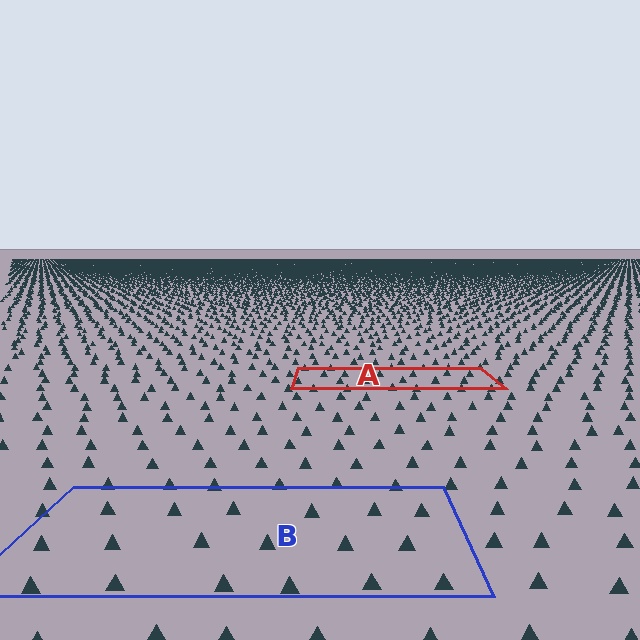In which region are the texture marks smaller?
The texture marks are smaller in region A, because it is farther away.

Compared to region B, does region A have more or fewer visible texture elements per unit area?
Region A has more texture elements per unit area — they are packed more densely because it is farther away.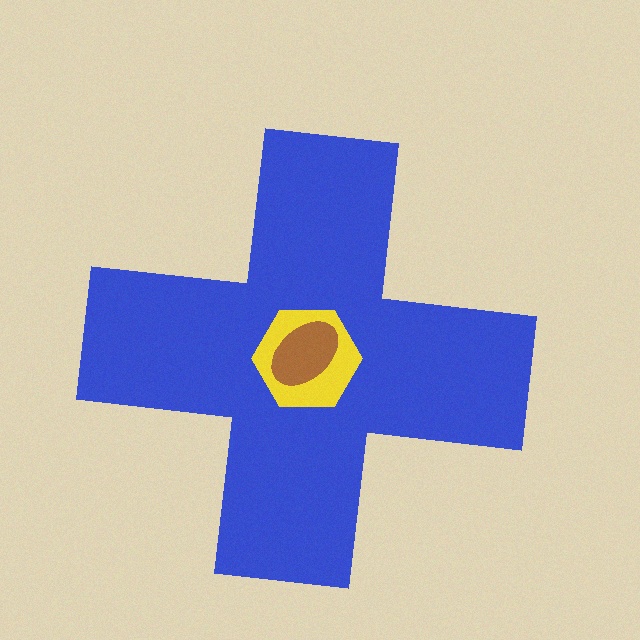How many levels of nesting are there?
3.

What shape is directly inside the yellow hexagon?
The brown ellipse.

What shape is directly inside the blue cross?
The yellow hexagon.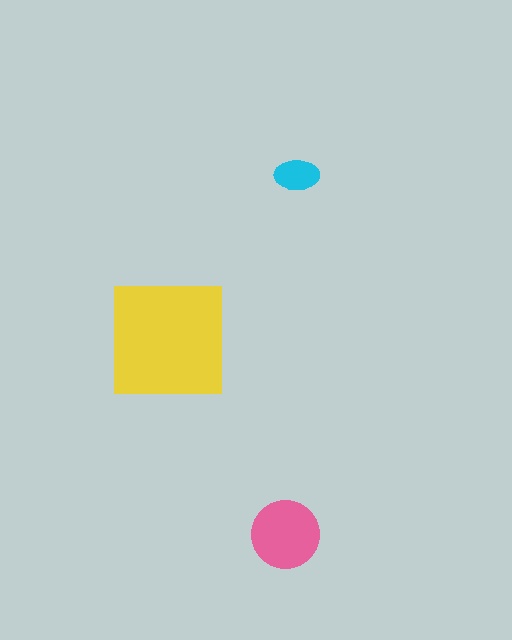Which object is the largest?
The yellow square.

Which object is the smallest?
The cyan ellipse.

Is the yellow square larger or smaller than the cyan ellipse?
Larger.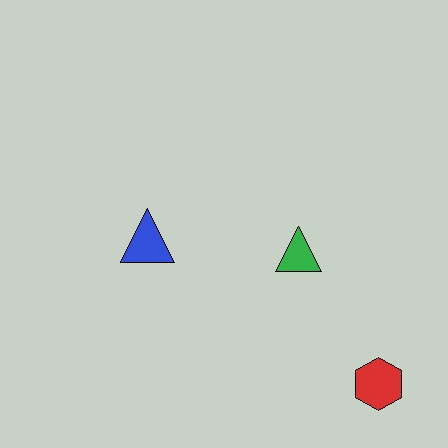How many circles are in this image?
There are no circles.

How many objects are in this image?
There are 3 objects.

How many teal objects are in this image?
There are no teal objects.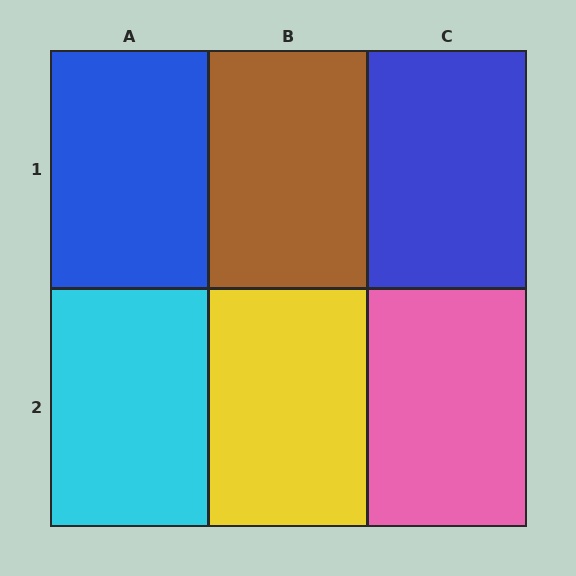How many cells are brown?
1 cell is brown.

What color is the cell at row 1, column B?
Brown.